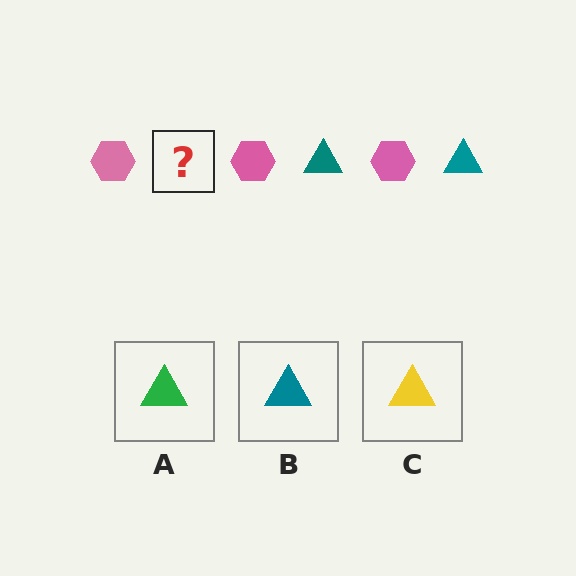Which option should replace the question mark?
Option B.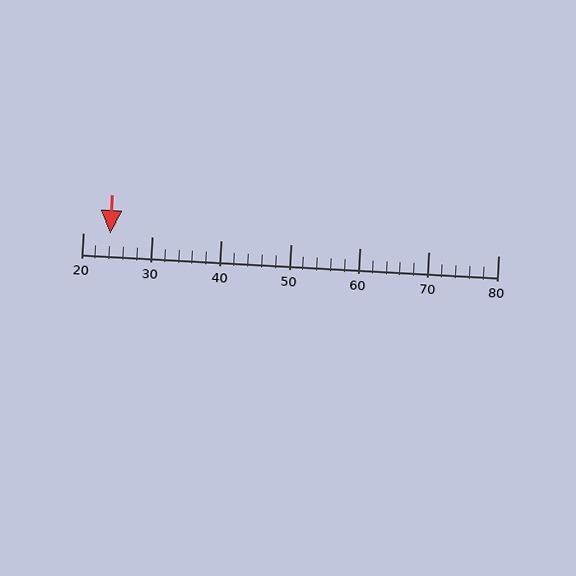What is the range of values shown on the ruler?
The ruler shows values from 20 to 80.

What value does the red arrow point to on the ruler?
The red arrow points to approximately 24.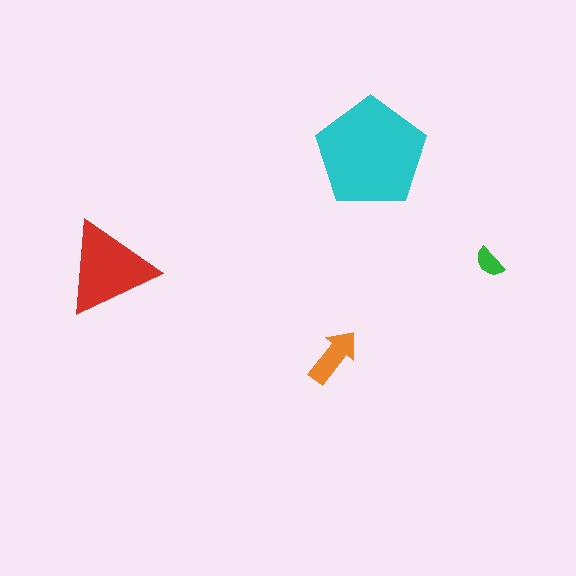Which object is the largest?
The cyan pentagon.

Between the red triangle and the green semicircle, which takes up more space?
The red triangle.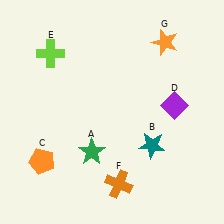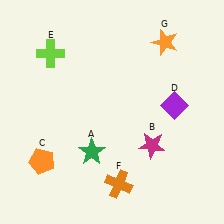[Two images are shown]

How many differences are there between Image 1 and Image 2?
There is 1 difference between the two images.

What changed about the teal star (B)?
In Image 1, B is teal. In Image 2, it changed to magenta.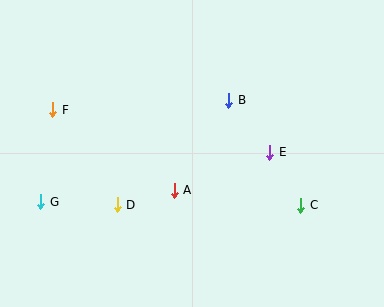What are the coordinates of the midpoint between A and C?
The midpoint between A and C is at (238, 198).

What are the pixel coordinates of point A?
Point A is at (174, 190).